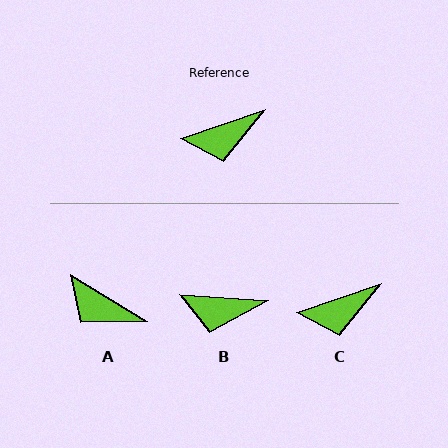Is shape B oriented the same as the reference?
No, it is off by about 23 degrees.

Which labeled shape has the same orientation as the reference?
C.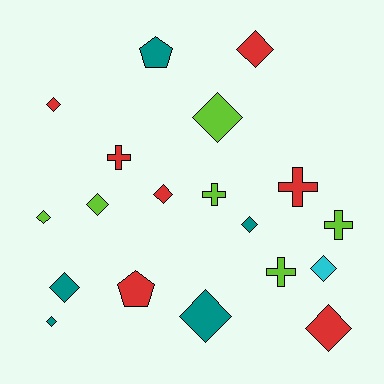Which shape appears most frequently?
Diamond, with 12 objects.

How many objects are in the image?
There are 19 objects.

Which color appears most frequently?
Red, with 7 objects.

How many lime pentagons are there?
There are no lime pentagons.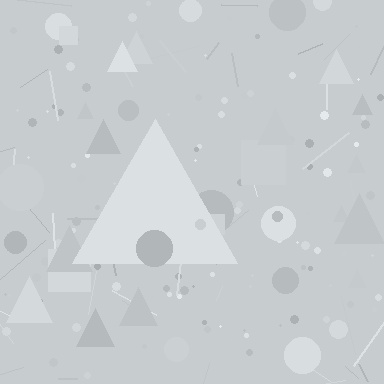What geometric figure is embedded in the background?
A triangle is embedded in the background.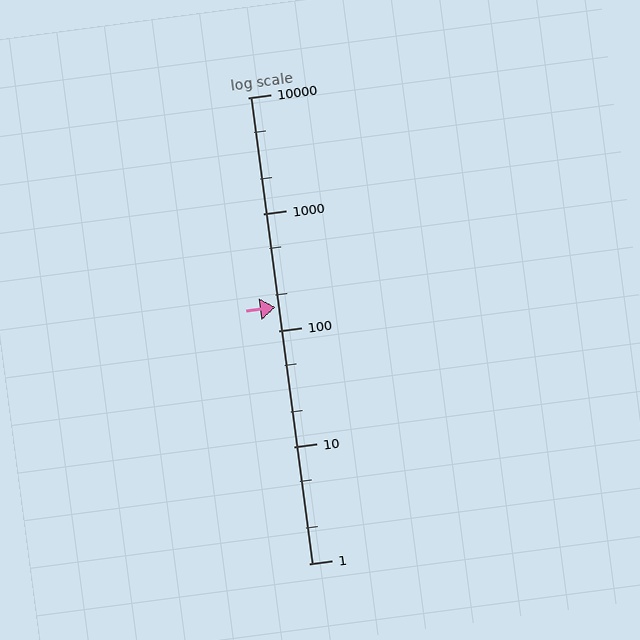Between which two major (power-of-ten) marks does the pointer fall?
The pointer is between 100 and 1000.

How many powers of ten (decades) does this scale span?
The scale spans 4 decades, from 1 to 10000.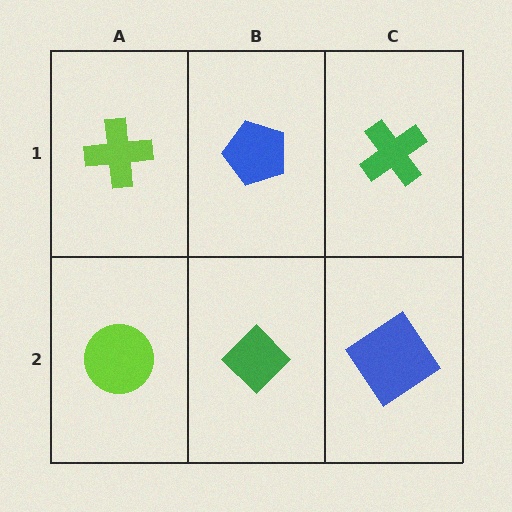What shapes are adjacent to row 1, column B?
A green diamond (row 2, column B), a lime cross (row 1, column A), a green cross (row 1, column C).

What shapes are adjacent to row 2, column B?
A blue pentagon (row 1, column B), a lime circle (row 2, column A), a blue diamond (row 2, column C).